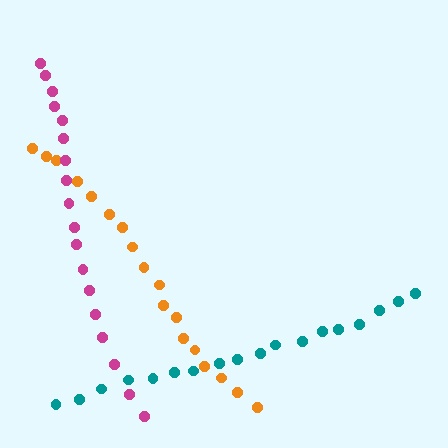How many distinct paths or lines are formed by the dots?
There are 3 distinct paths.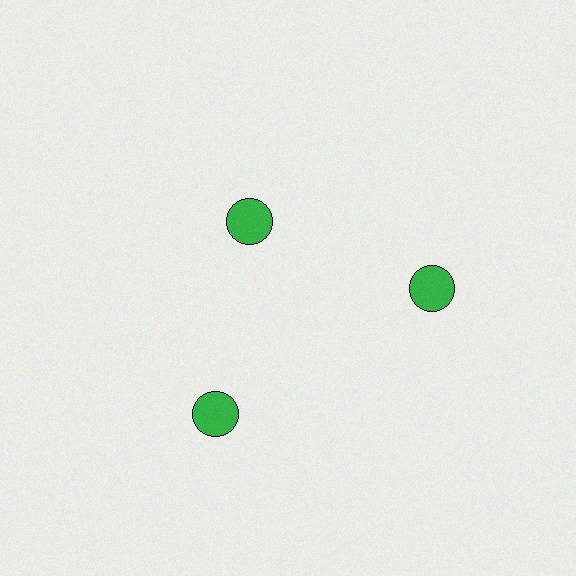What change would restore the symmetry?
The symmetry would be restored by moving it outward, back onto the ring so that all 3 circles sit at equal angles and equal distance from the center.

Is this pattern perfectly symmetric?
No. The 3 green circles are arranged in a ring, but one element near the 11 o'clock position is pulled inward toward the center, breaking the 3-fold rotational symmetry.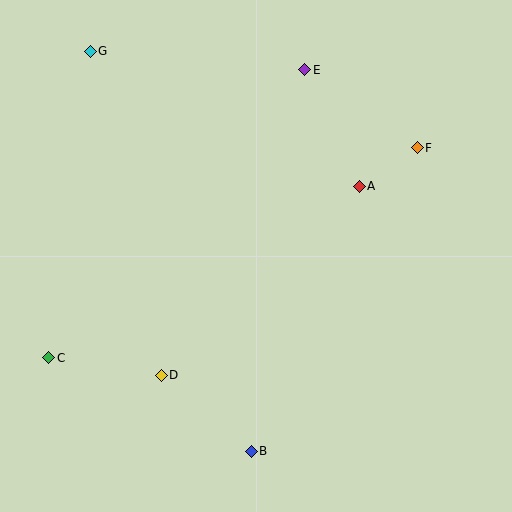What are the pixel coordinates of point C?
Point C is at (49, 358).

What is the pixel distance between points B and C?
The distance between B and C is 223 pixels.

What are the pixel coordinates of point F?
Point F is at (417, 148).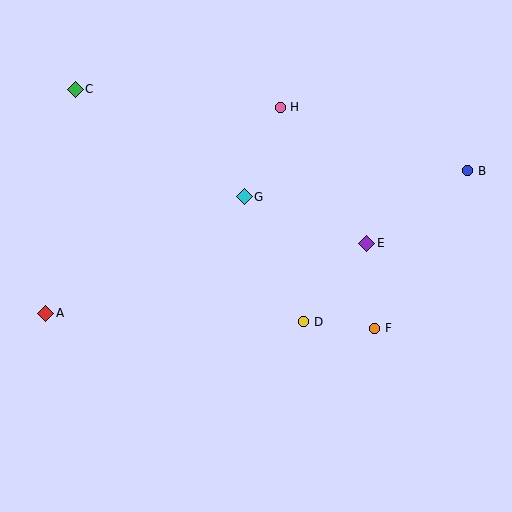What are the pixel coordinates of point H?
Point H is at (280, 107).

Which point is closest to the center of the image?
Point G at (244, 197) is closest to the center.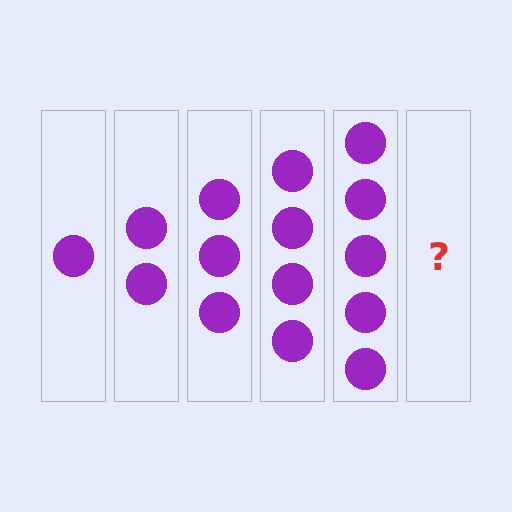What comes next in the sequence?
The next element should be 6 circles.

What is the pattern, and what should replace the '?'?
The pattern is that each step adds one more circle. The '?' should be 6 circles.